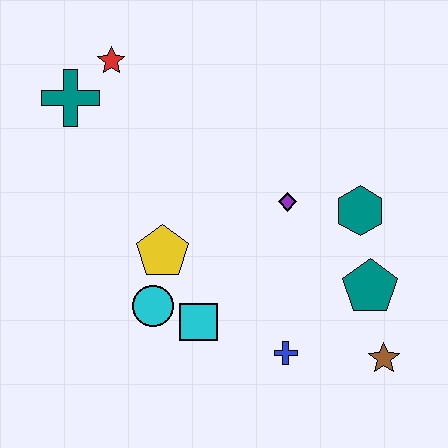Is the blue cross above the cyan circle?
No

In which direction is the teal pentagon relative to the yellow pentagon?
The teal pentagon is to the right of the yellow pentagon.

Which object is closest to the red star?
The teal cross is closest to the red star.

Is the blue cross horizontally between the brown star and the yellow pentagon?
Yes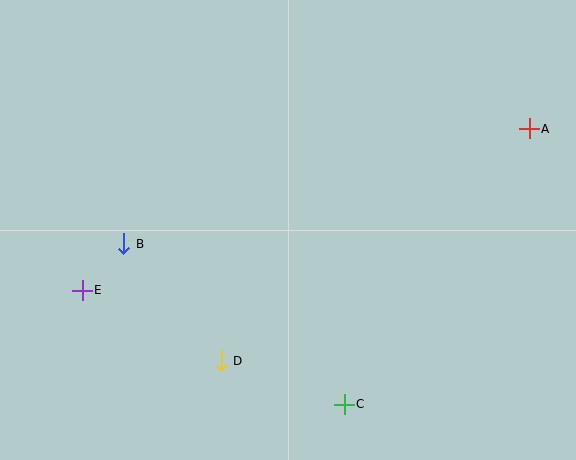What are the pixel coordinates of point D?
Point D is at (221, 361).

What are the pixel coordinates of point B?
Point B is at (124, 244).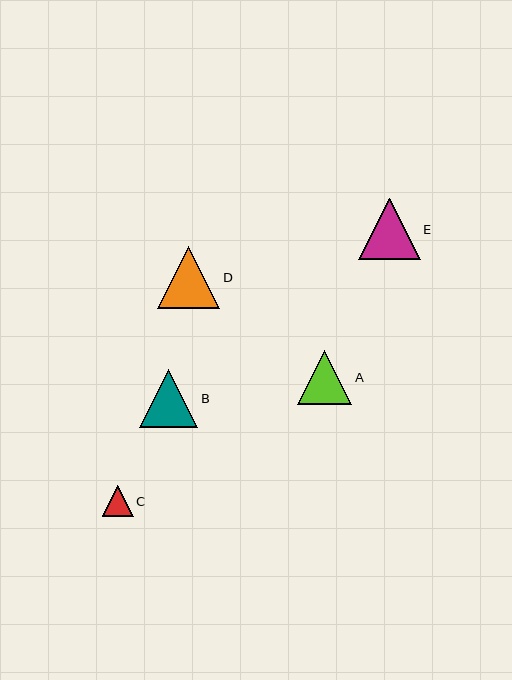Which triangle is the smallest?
Triangle C is the smallest with a size of approximately 31 pixels.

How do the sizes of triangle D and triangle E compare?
Triangle D and triangle E are approximately the same size.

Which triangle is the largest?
Triangle D is the largest with a size of approximately 62 pixels.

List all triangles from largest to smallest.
From largest to smallest: D, E, B, A, C.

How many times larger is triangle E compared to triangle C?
Triangle E is approximately 2.0 times the size of triangle C.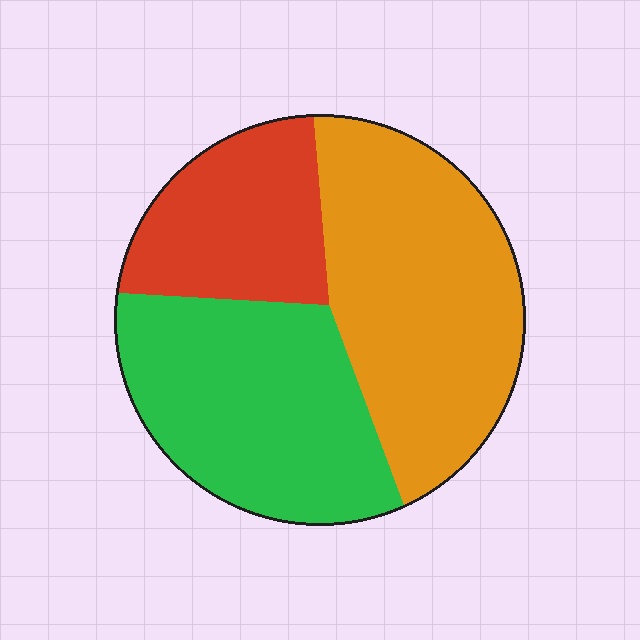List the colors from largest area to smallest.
From largest to smallest: orange, green, red.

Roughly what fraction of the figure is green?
Green covers around 35% of the figure.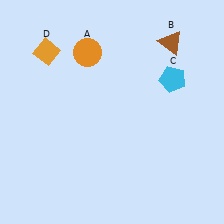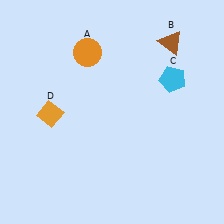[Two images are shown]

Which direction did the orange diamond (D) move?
The orange diamond (D) moved down.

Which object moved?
The orange diamond (D) moved down.